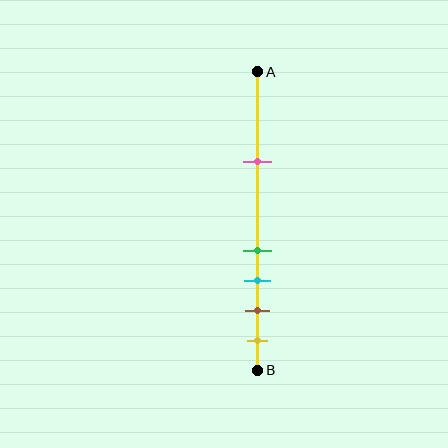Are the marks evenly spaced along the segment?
No, the marks are not evenly spaced.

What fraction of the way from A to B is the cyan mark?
The cyan mark is approximately 70% (0.7) of the way from A to B.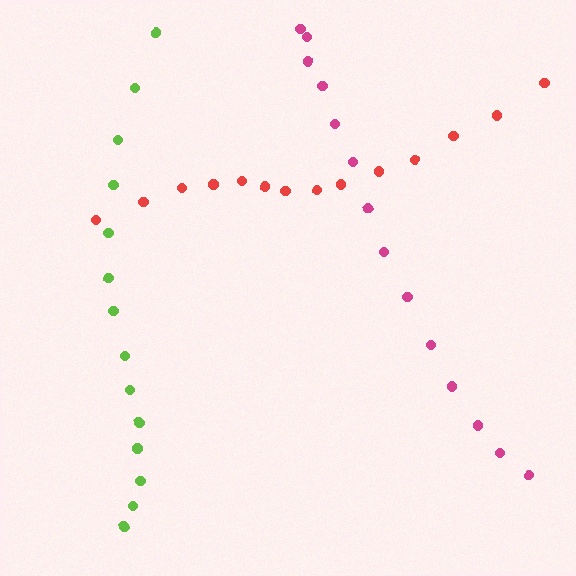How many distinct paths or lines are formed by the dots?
There are 3 distinct paths.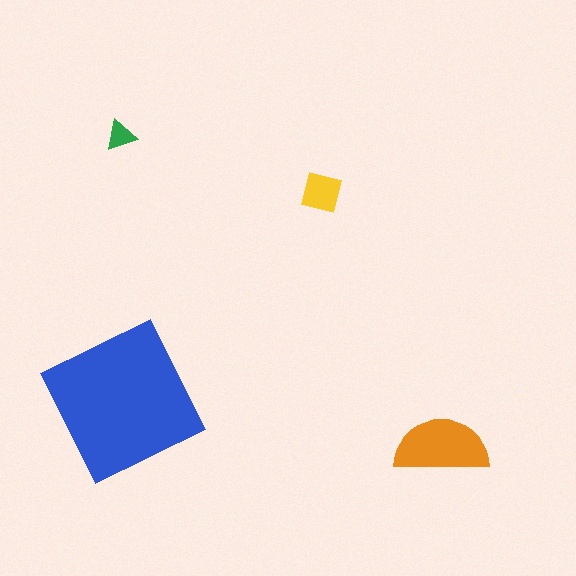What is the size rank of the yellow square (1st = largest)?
3rd.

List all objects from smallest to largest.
The green triangle, the yellow square, the orange semicircle, the blue square.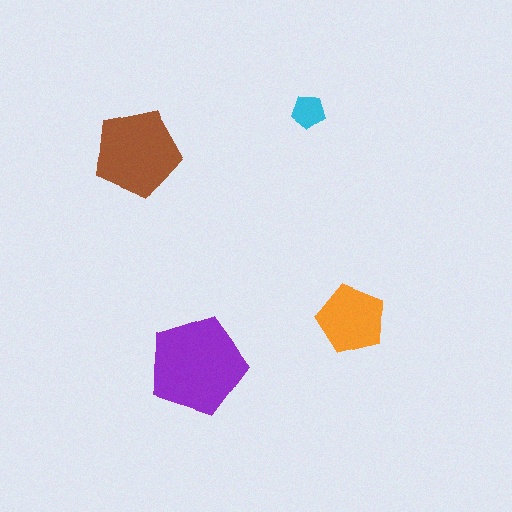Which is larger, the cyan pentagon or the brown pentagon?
The brown one.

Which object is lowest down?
The purple pentagon is bottommost.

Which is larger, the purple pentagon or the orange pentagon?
The purple one.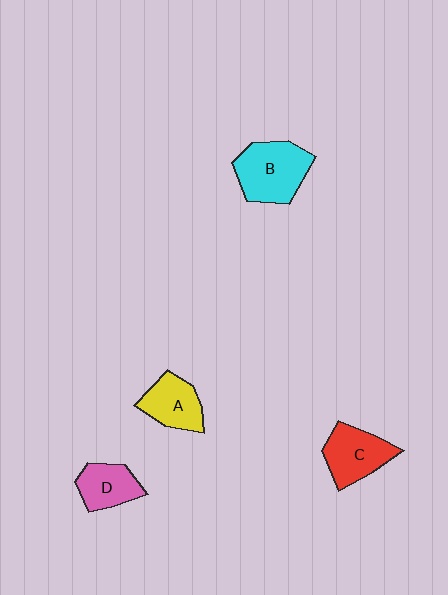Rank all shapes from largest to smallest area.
From largest to smallest: B (cyan), C (red), A (yellow), D (pink).